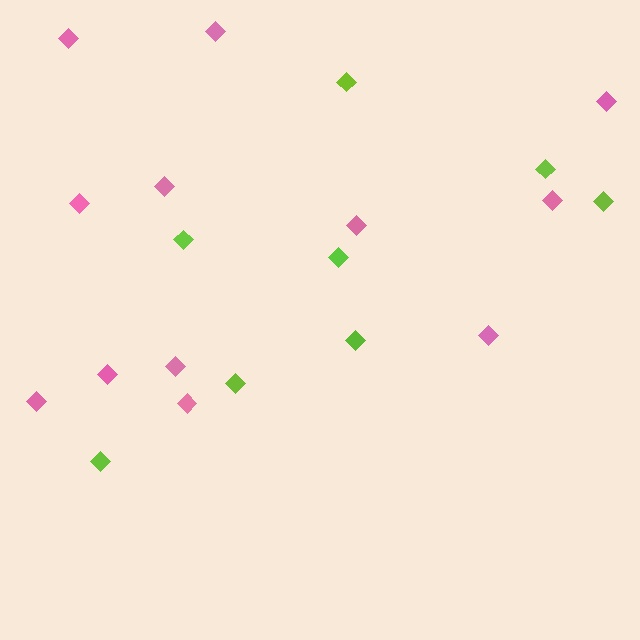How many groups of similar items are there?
There are 2 groups: one group of pink diamonds (12) and one group of lime diamonds (8).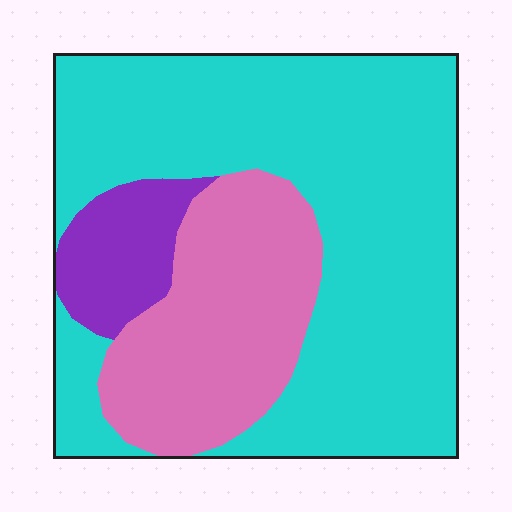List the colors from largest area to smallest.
From largest to smallest: cyan, pink, purple.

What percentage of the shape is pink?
Pink covers around 25% of the shape.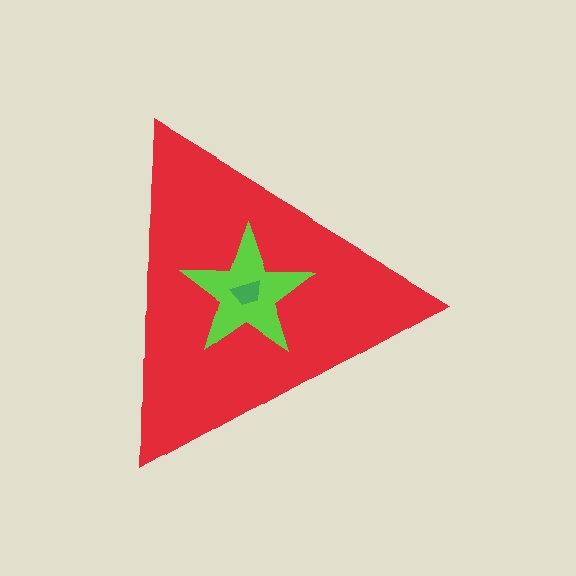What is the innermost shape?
The green trapezoid.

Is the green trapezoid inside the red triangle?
Yes.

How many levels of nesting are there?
3.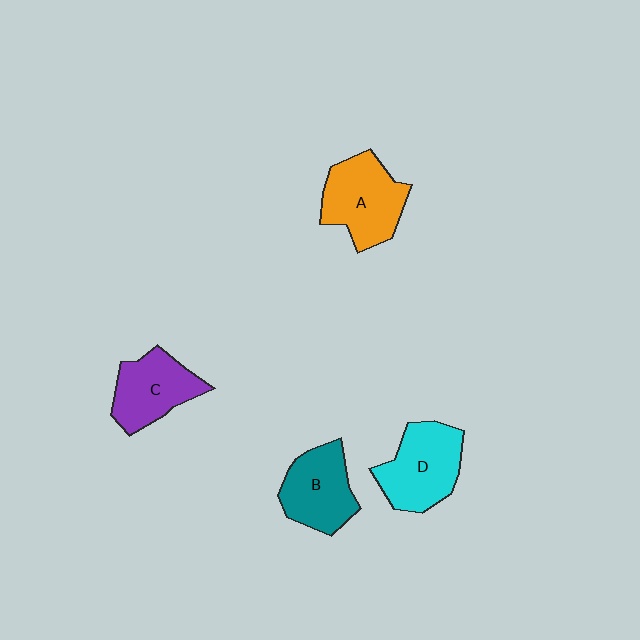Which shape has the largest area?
Shape A (orange).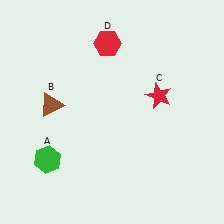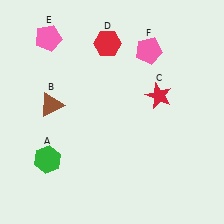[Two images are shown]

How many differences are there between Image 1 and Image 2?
There are 2 differences between the two images.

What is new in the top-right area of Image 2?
A pink pentagon (F) was added in the top-right area of Image 2.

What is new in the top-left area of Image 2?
A pink pentagon (E) was added in the top-left area of Image 2.